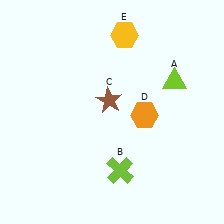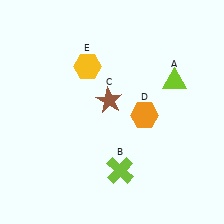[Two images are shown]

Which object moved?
The yellow hexagon (E) moved left.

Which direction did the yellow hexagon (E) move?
The yellow hexagon (E) moved left.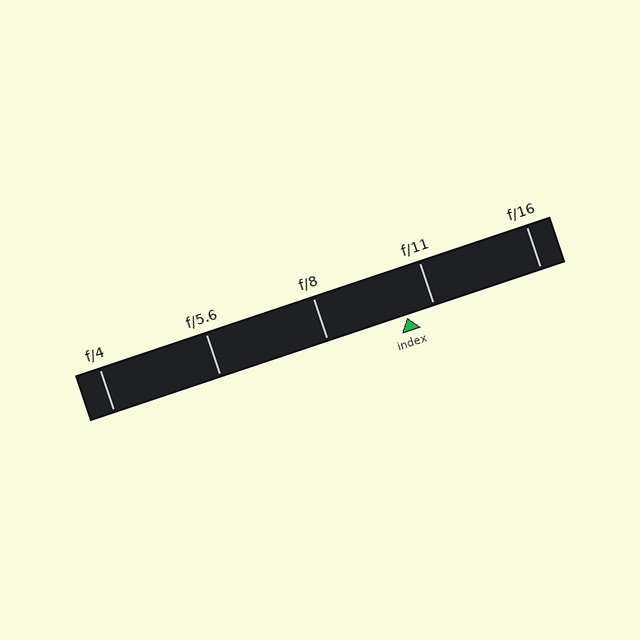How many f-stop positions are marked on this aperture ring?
There are 5 f-stop positions marked.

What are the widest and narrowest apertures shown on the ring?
The widest aperture shown is f/4 and the narrowest is f/16.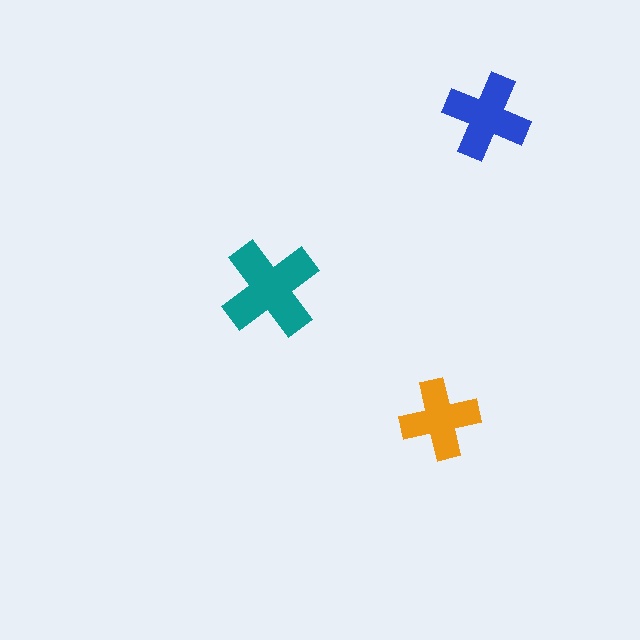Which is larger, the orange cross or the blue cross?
The blue one.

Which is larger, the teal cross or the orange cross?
The teal one.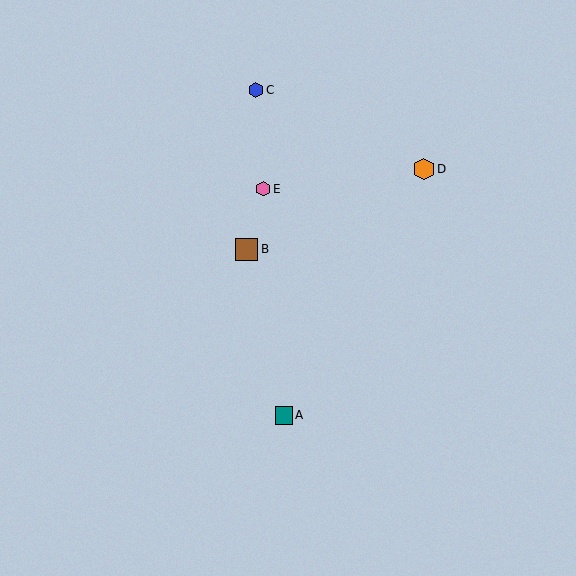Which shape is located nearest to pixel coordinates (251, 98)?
The blue hexagon (labeled C) at (256, 90) is nearest to that location.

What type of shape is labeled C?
Shape C is a blue hexagon.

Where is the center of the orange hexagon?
The center of the orange hexagon is at (424, 169).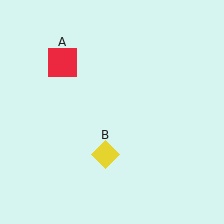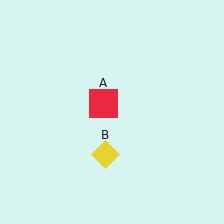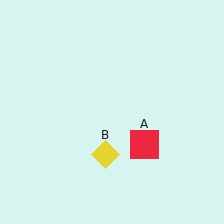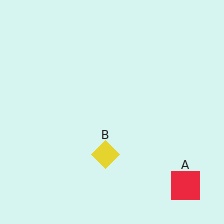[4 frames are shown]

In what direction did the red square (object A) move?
The red square (object A) moved down and to the right.